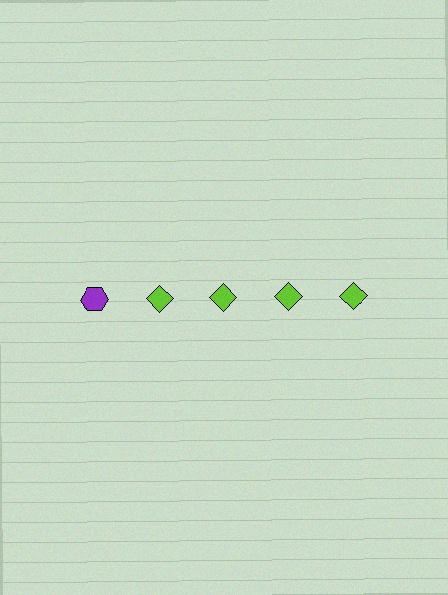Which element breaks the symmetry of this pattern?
The purple hexagon in the top row, leftmost column breaks the symmetry. All other shapes are lime diamonds.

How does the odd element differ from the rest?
It differs in both color (purple instead of lime) and shape (hexagon instead of diamond).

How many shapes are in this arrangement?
There are 5 shapes arranged in a grid pattern.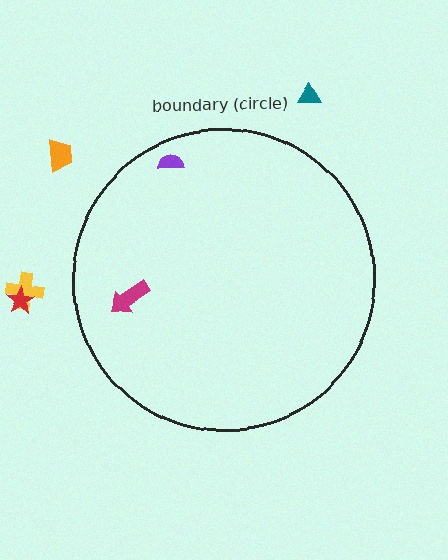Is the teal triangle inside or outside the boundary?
Outside.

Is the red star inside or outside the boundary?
Outside.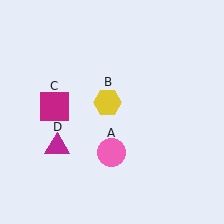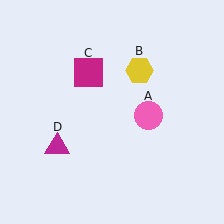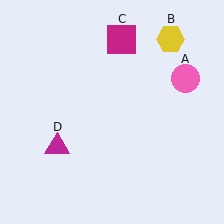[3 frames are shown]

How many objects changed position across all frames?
3 objects changed position: pink circle (object A), yellow hexagon (object B), magenta square (object C).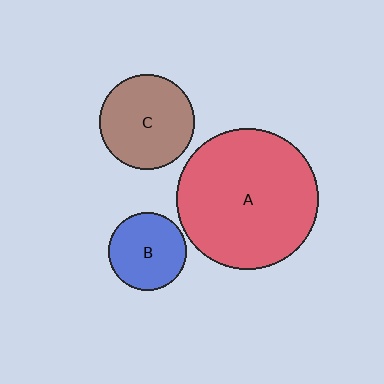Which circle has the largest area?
Circle A (red).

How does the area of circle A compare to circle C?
Approximately 2.2 times.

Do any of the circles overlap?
No, none of the circles overlap.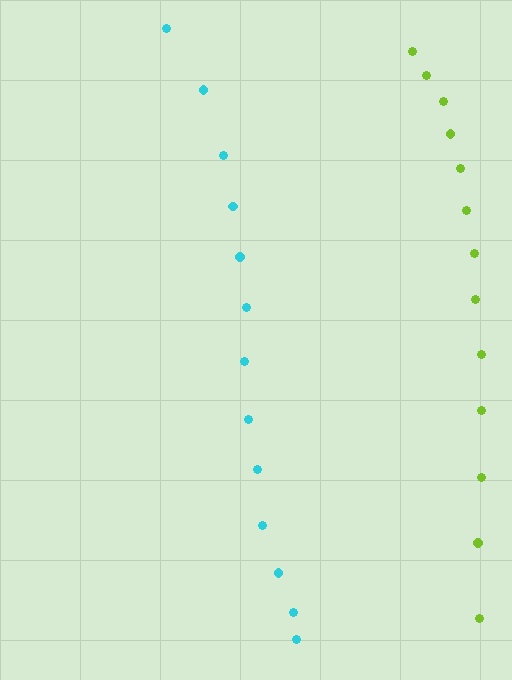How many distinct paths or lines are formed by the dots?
There are 2 distinct paths.